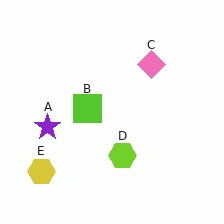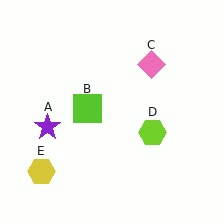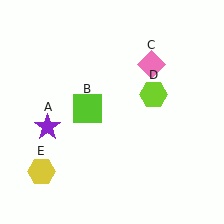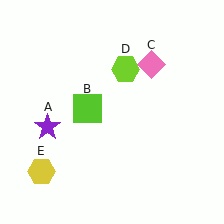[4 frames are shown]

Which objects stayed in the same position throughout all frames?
Purple star (object A) and lime square (object B) and pink diamond (object C) and yellow hexagon (object E) remained stationary.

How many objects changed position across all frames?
1 object changed position: lime hexagon (object D).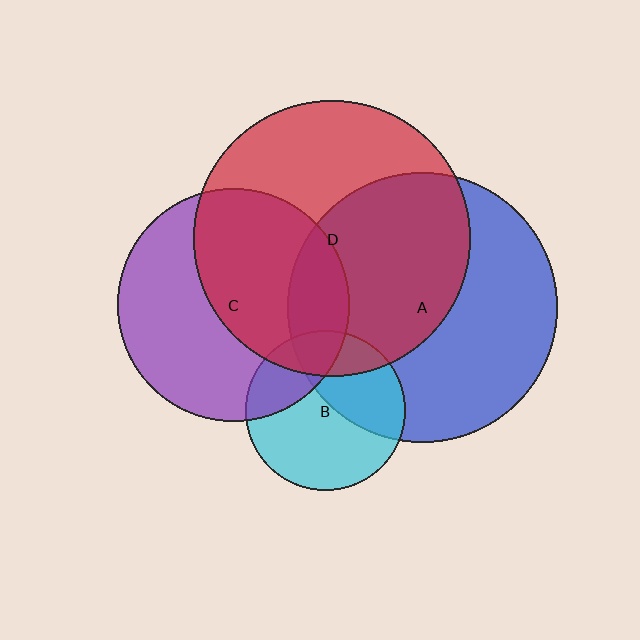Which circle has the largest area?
Circle D (red).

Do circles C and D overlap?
Yes.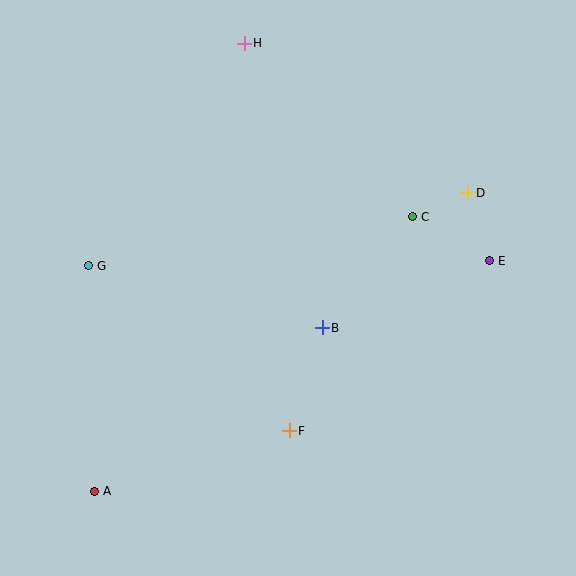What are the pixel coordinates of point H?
Point H is at (244, 43).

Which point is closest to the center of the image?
Point B at (322, 328) is closest to the center.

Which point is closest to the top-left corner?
Point H is closest to the top-left corner.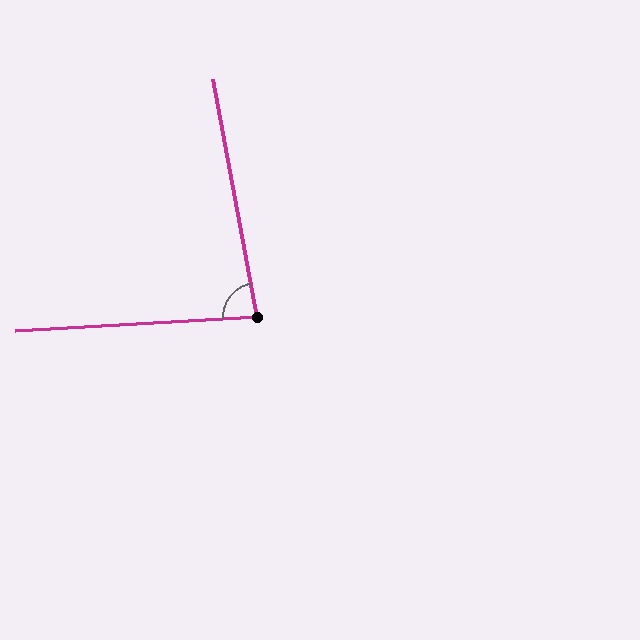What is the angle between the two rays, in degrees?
Approximately 83 degrees.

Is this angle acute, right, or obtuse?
It is acute.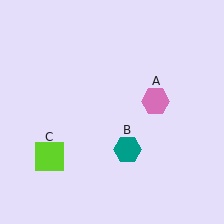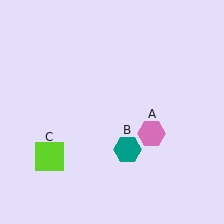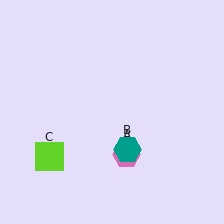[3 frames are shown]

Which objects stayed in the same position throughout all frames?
Teal hexagon (object B) and lime square (object C) remained stationary.